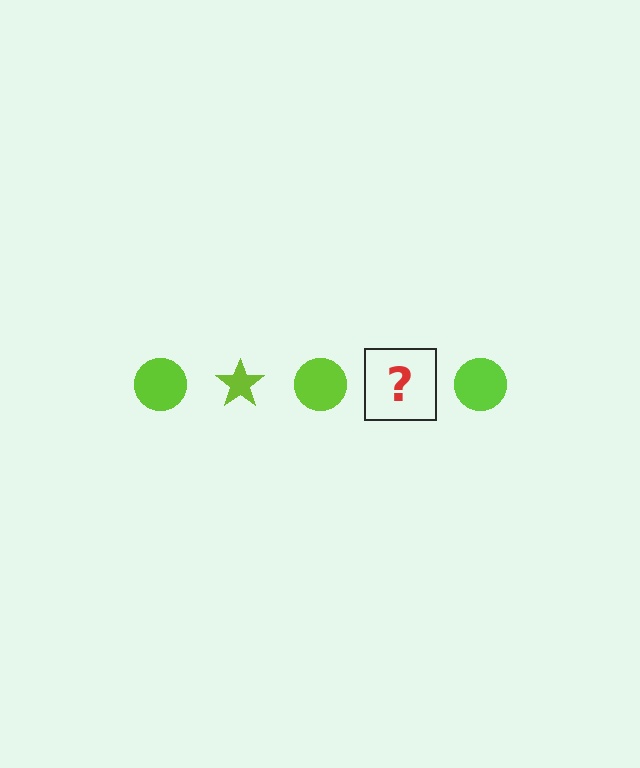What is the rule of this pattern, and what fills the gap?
The rule is that the pattern cycles through circle, star shapes in lime. The gap should be filled with a lime star.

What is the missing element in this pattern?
The missing element is a lime star.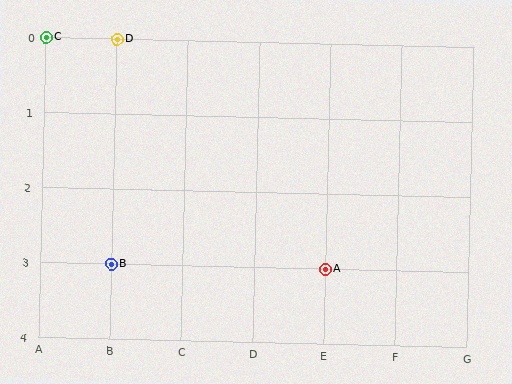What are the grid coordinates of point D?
Point D is at grid coordinates (B, 0).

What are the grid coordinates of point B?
Point B is at grid coordinates (B, 3).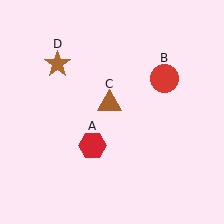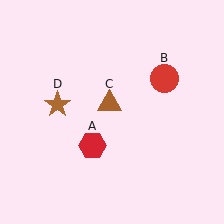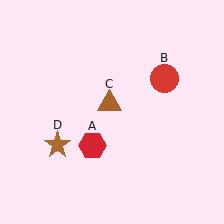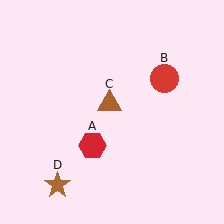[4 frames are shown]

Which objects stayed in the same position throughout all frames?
Red hexagon (object A) and red circle (object B) and brown triangle (object C) remained stationary.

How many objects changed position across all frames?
1 object changed position: brown star (object D).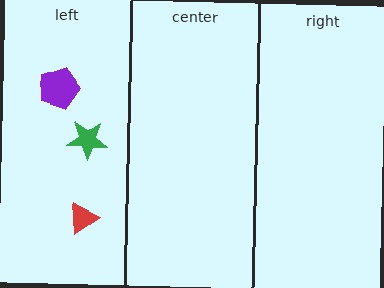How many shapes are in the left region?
3.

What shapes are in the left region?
The purple pentagon, the red triangle, the green star.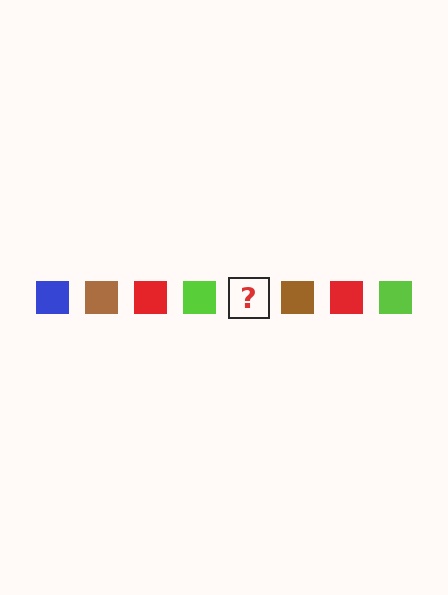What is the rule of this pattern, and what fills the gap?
The rule is that the pattern cycles through blue, brown, red, lime squares. The gap should be filled with a blue square.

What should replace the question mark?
The question mark should be replaced with a blue square.